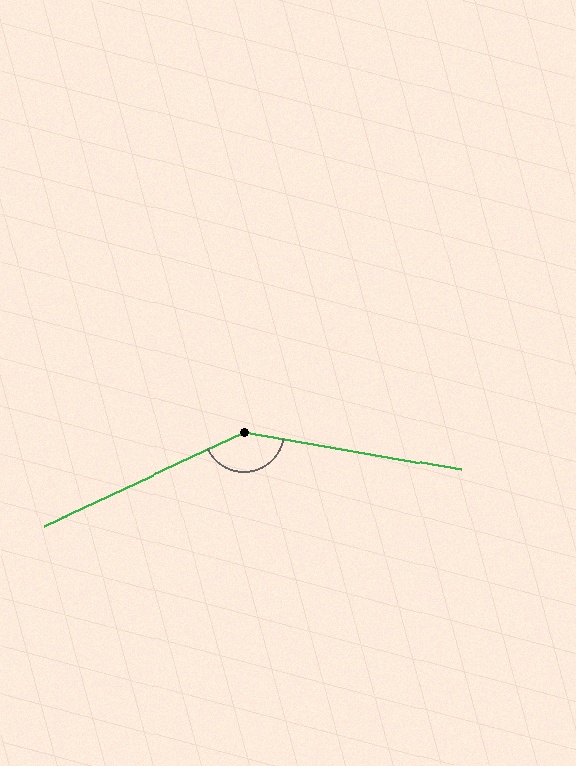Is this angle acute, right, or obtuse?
It is obtuse.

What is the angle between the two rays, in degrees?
Approximately 145 degrees.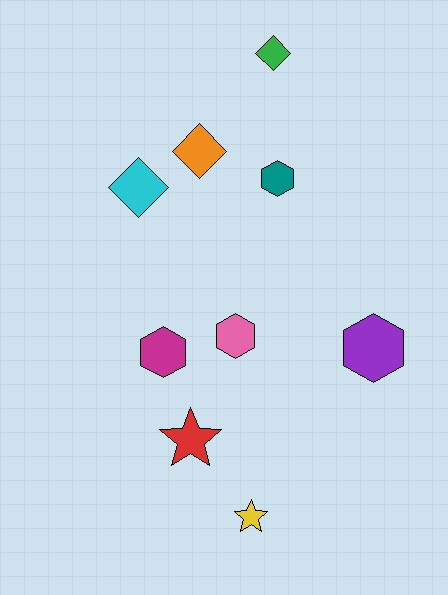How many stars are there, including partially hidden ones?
There are 2 stars.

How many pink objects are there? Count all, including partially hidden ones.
There is 1 pink object.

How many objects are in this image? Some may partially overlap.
There are 9 objects.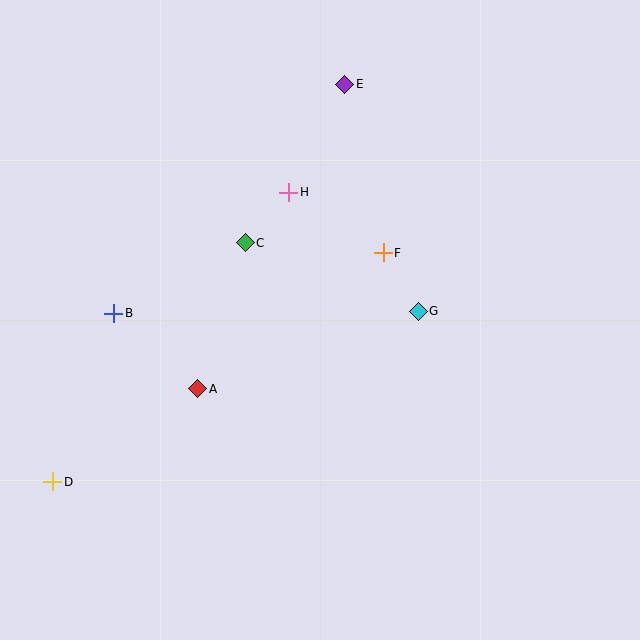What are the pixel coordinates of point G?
Point G is at (418, 311).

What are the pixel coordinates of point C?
Point C is at (245, 243).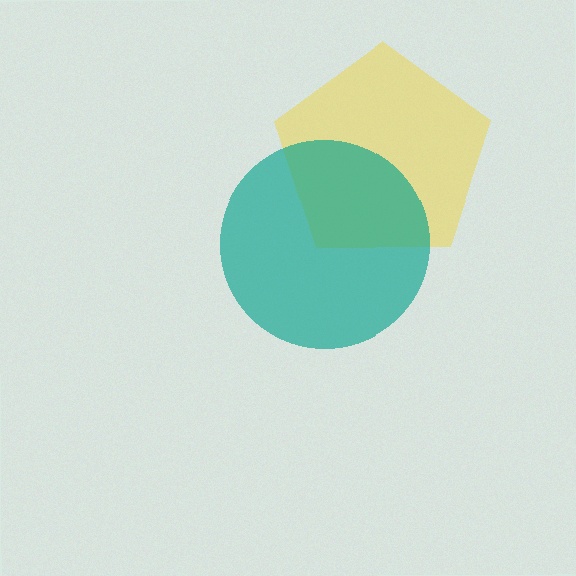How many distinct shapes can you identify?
There are 2 distinct shapes: a yellow pentagon, a teal circle.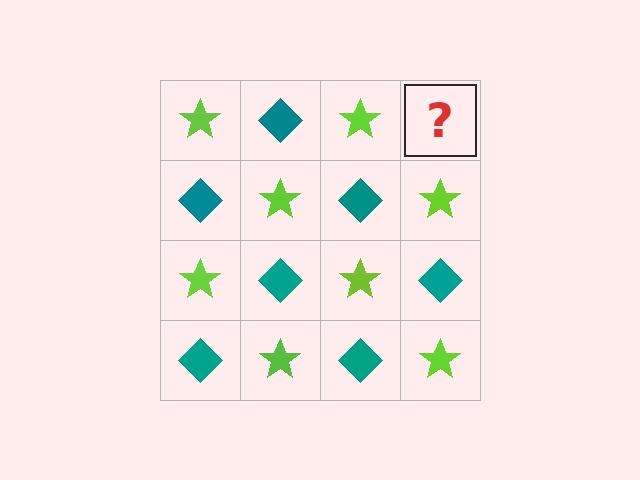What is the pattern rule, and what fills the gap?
The rule is that it alternates lime star and teal diamond in a checkerboard pattern. The gap should be filled with a teal diamond.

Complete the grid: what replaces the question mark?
The question mark should be replaced with a teal diamond.